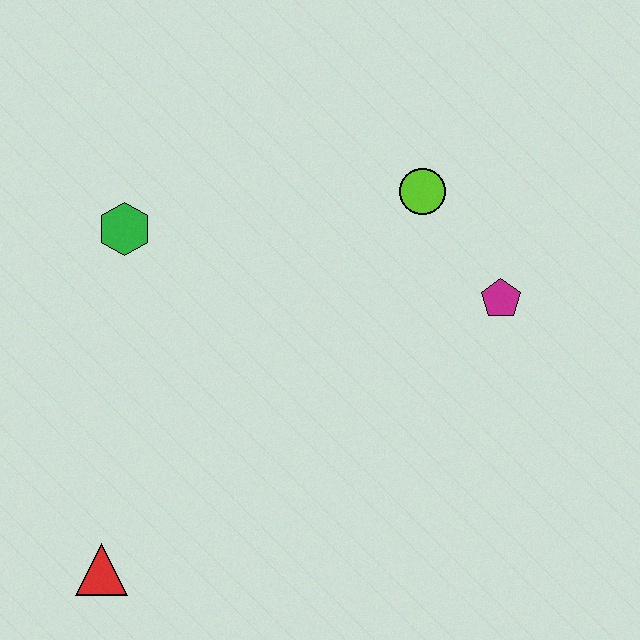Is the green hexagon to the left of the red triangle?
No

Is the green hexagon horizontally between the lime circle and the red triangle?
Yes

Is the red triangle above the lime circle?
No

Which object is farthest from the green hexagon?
The magenta pentagon is farthest from the green hexagon.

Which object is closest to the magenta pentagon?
The lime circle is closest to the magenta pentagon.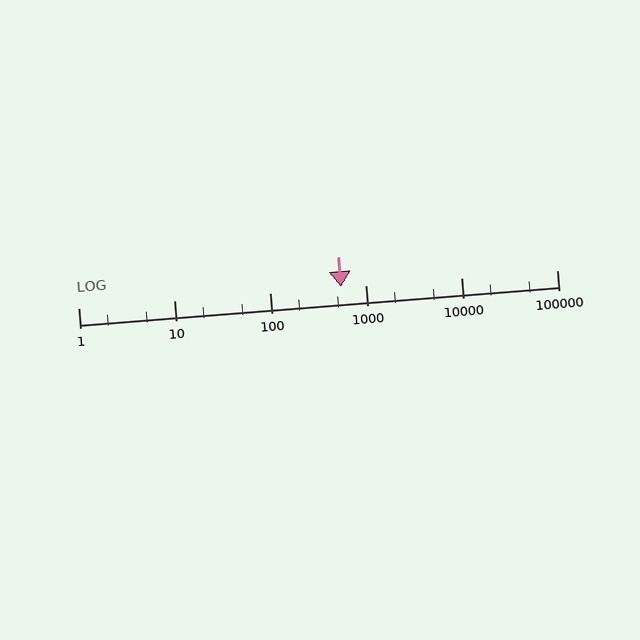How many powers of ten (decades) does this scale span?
The scale spans 5 decades, from 1 to 100000.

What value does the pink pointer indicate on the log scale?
The pointer indicates approximately 550.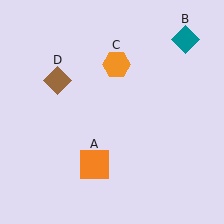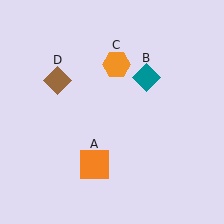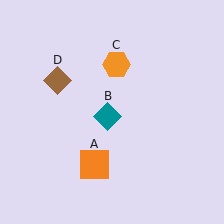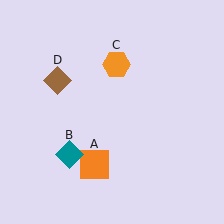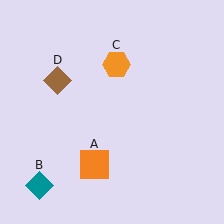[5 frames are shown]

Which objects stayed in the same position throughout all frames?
Orange square (object A) and orange hexagon (object C) and brown diamond (object D) remained stationary.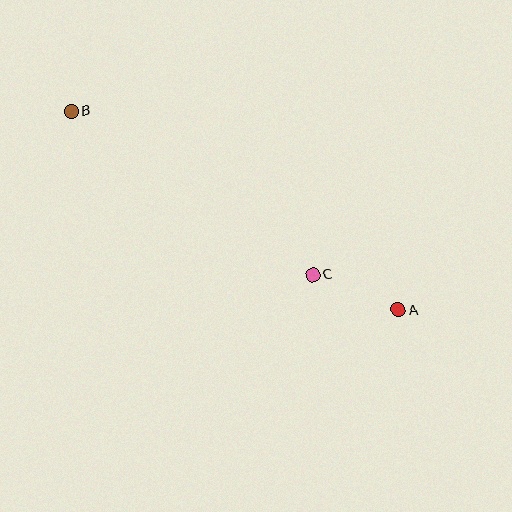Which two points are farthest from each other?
Points A and B are farthest from each other.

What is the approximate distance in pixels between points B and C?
The distance between B and C is approximately 292 pixels.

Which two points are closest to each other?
Points A and C are closest to each other.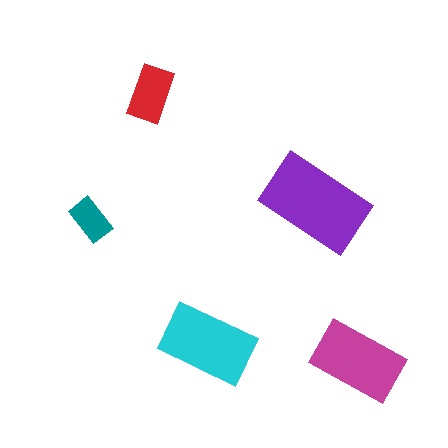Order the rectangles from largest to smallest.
the purple one, the cyan one, the magenta one, the red one, the teal one.